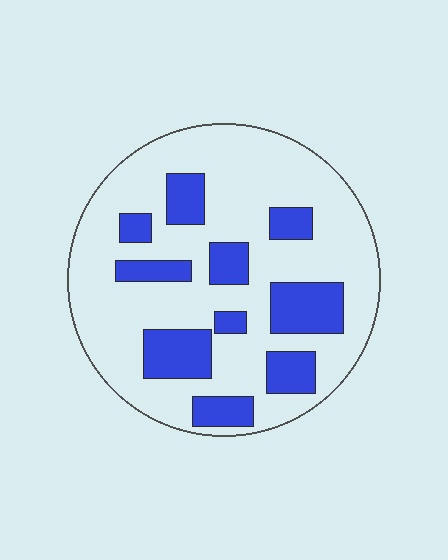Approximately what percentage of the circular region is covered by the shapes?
Approximately 25%.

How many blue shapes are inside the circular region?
10.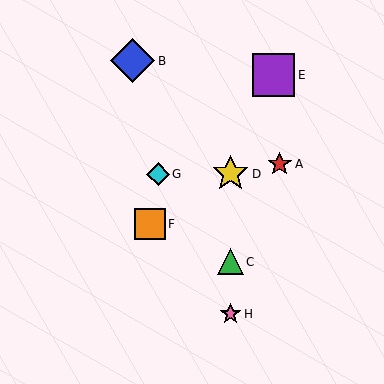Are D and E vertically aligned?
No, D is at x≈230 and E is at x≈274.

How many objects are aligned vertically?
3 objects (C, D, H) are aligned vertically.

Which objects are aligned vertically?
Objects C, D, H are aligned vertically.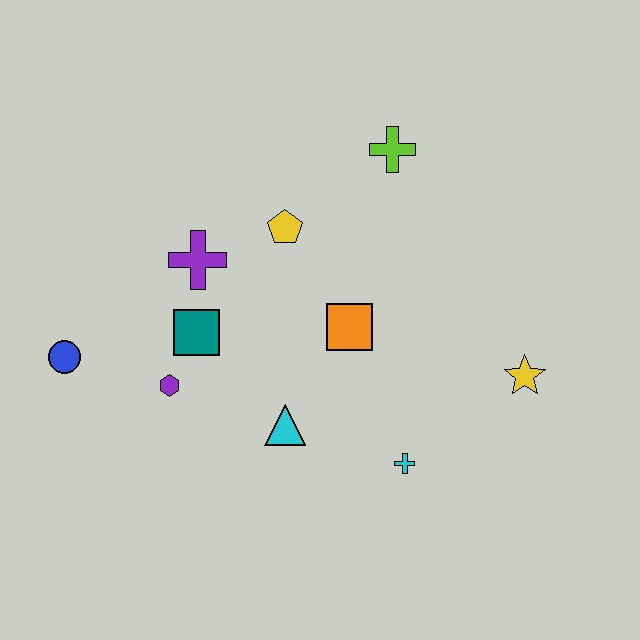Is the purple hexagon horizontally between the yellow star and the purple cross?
No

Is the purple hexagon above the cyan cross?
Yes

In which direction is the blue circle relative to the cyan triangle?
The blue circle is to the left of the cyan triangle.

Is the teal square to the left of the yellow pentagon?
Yes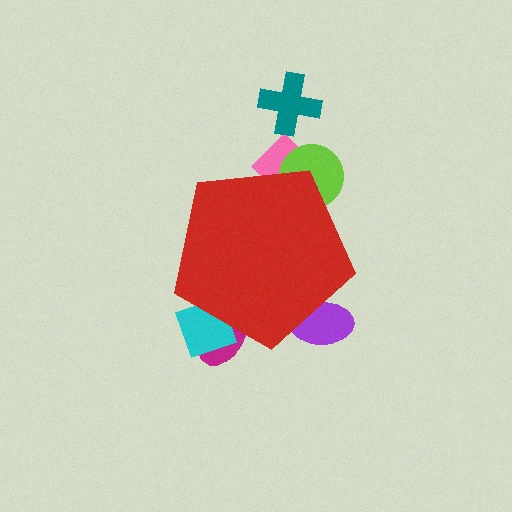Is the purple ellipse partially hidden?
Yes, the purple ellipse is partially hidden behind the red pentagon.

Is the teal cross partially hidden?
No, the teal cross is fully visible.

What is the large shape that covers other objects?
A red pentagon.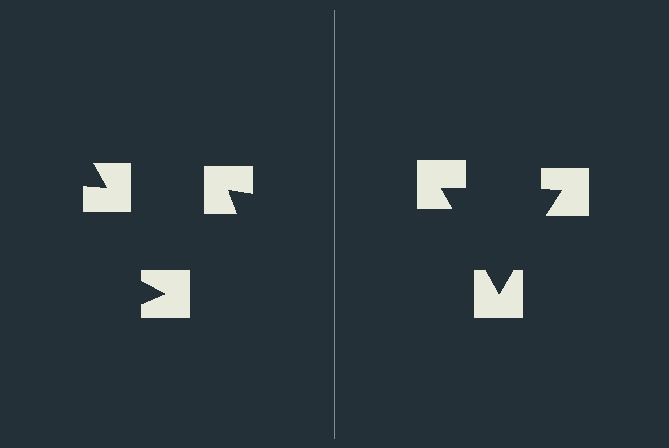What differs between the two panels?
The notched squares are positioned identically on both sides; only the wedge orientations differ. On the right they align to a triangle; on the left they are misaligned.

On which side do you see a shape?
An illusory triangle appears on the right side. On the left side the wedge cuts are rotated, so no coherent shape forms.